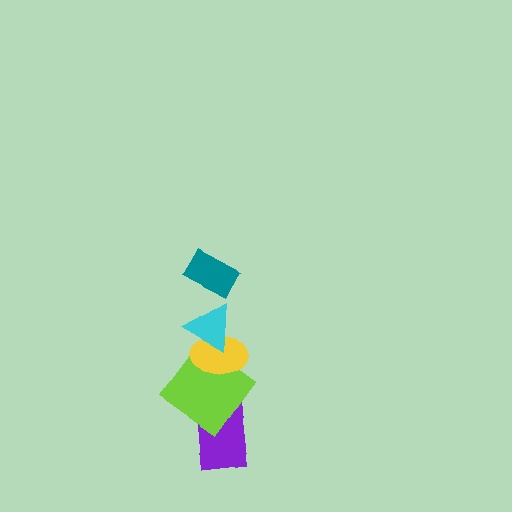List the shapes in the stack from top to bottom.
From top to bottom: the teal rectangle, the cyan triangle, the yellow ellipse, the lime diamond, the purple rectangle.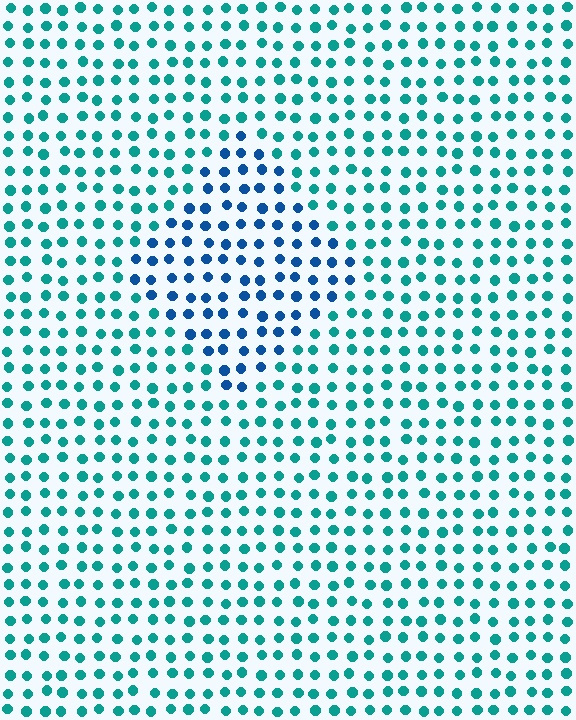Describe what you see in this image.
The image is filled with small teal elements in a uniform arrangement. A diamond-shaped region is visible where the elements are tinted to a slightly different hue, forming a subtle color boundary.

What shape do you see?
I see a diamond.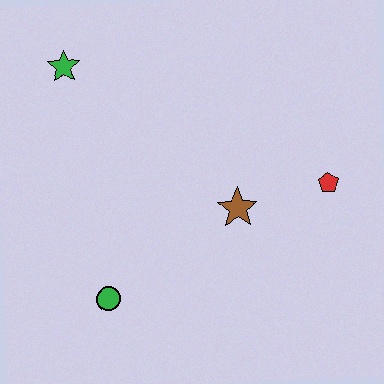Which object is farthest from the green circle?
The red pentagon is farthest from the green circle.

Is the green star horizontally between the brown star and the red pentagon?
No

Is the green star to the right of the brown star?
No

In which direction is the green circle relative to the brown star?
The green circle is to the left of the brown star.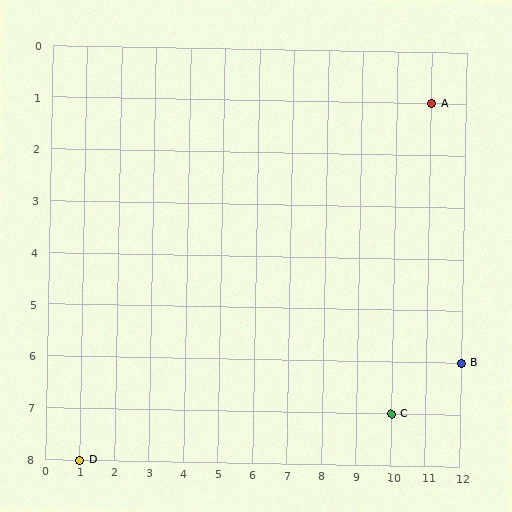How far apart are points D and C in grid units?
Points D and C are 9 columns and 1 row apart (about 9.1 grid units diagonally).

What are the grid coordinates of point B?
Point B is at grid coordinates (12, 6).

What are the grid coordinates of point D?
Point D is at grid coordinates (1, 8).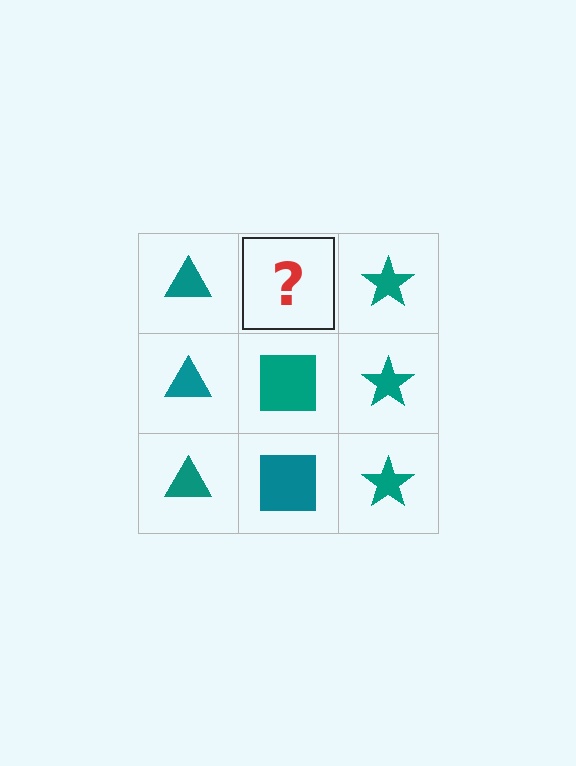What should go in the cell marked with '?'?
The missing cell should contain a teal square.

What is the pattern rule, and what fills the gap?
The rule is that each column has a consistent shape. The gap should be filled with a teal square.